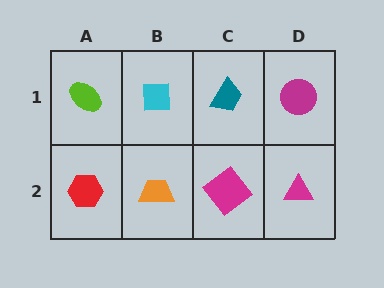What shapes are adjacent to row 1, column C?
A magenta diamond (row 2, column C), a cyan square (row 1, column B), a magenta circle (row 1, column D).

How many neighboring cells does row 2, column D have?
2.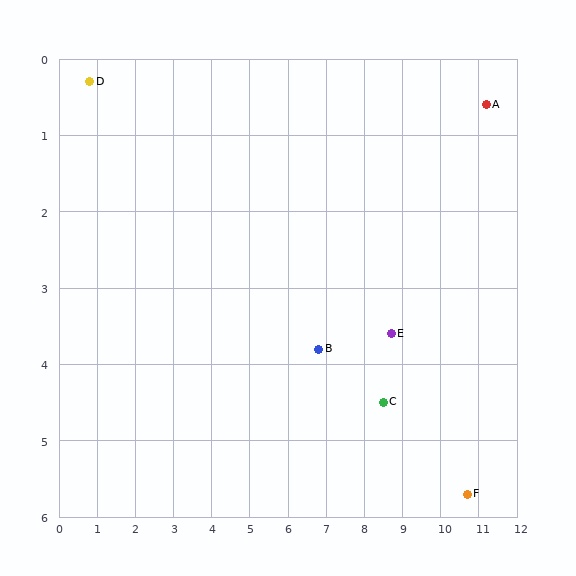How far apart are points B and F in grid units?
Points B and F are about 4.3 grid units apart.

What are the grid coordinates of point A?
Point A is at approximately (11.2, 0.6).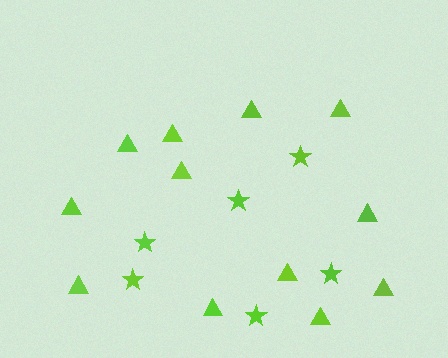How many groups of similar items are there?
There are 2 groups: one group of stars (6) and one group of triangles (12).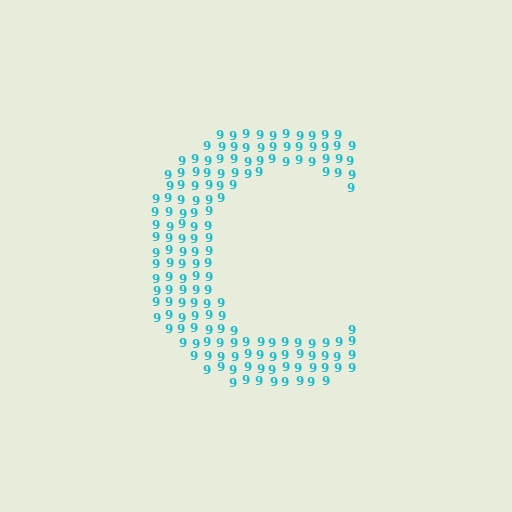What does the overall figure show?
The overall figure shows the letter C.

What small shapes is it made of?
It is made of small digit 9's.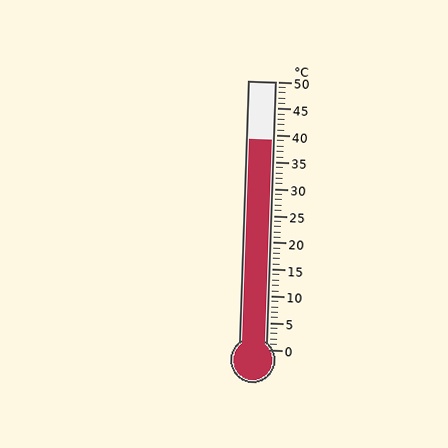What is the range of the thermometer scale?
The thermometer scale ranges from 0°C to 50°C.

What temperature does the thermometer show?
The thermometer shows approximately 39°C.